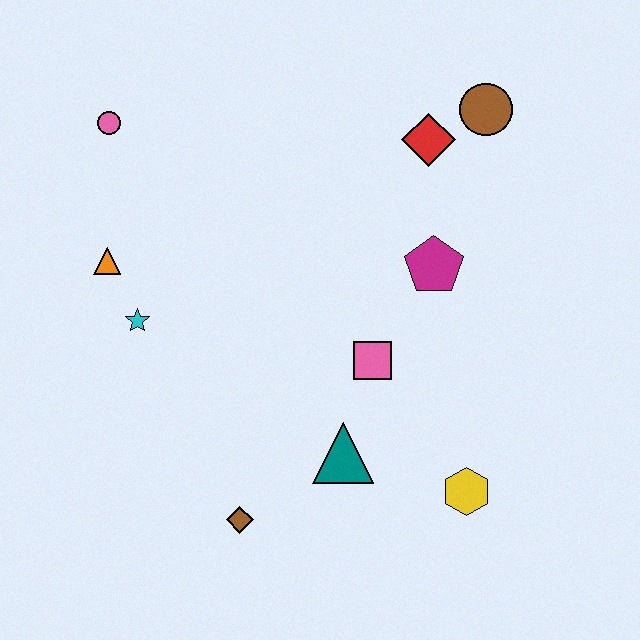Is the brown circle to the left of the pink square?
No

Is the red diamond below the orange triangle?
No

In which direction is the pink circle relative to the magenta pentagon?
The pink circle is to the left of the magenta pentagon.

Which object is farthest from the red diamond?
The brown diamond is farthest from the red diamond.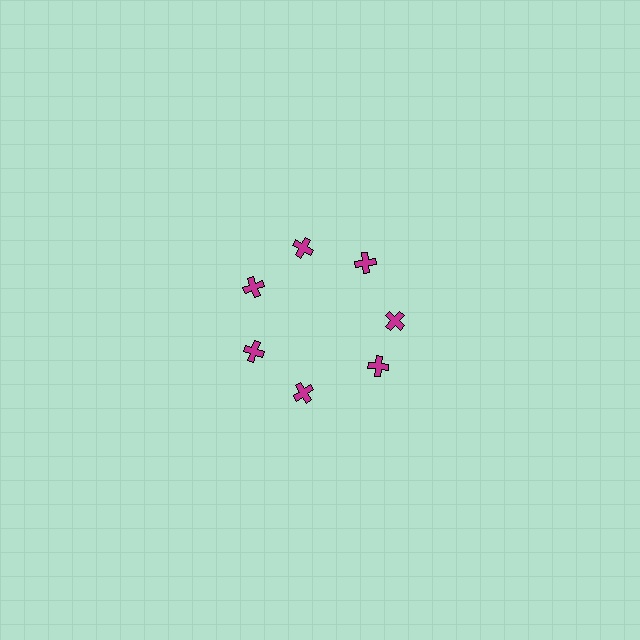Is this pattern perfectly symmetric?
No. The 7 magenta crosses are arranged in a ring, but one element near the 5 o'clock position is rotated out of alignment along the ring, breaking the 7-fold rotational symmetry.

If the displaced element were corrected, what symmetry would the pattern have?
It would have 7-fold rotational symmetry — the pattern would map onto itself every 51 degrees.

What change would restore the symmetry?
The symmetry would be restored by rotating it back into even spacing with its neighbors so that all 7 crosses sit at equal angles and equal distance from the center.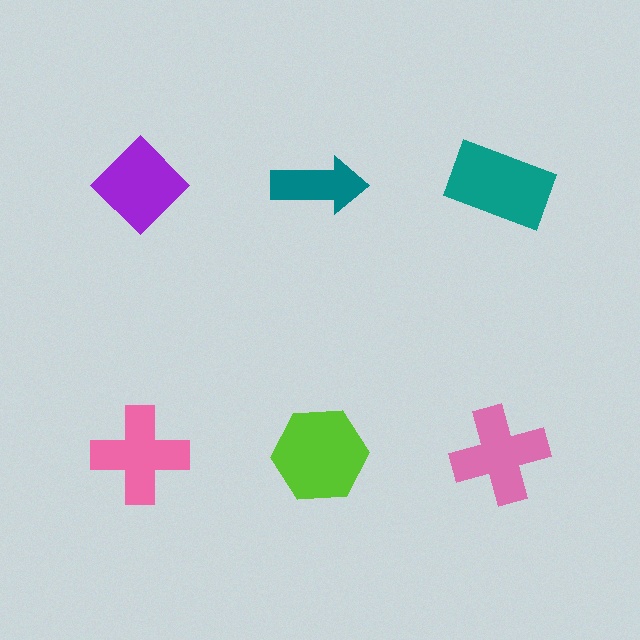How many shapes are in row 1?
3 shapes.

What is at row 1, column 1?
A purple diamond.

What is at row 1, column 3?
A teal rectangle.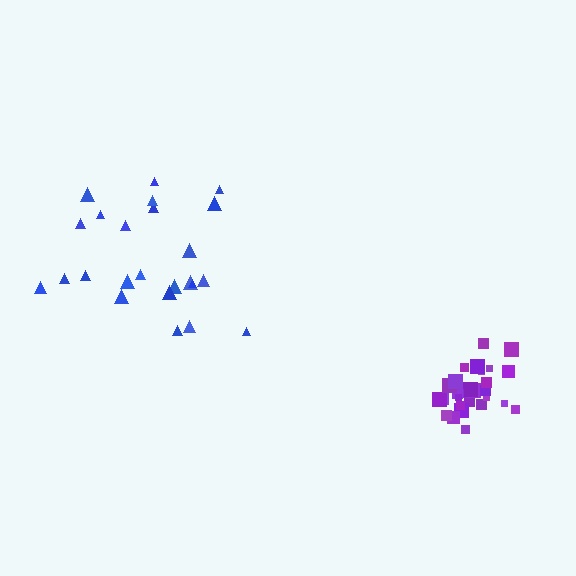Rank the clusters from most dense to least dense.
purple, blue.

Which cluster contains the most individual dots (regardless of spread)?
Purple (29).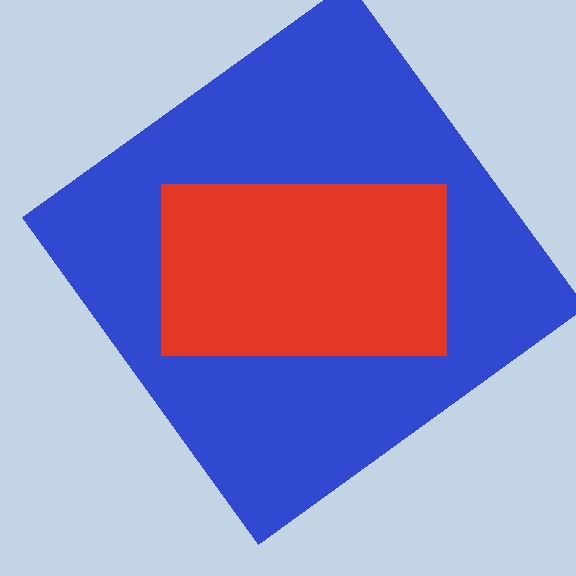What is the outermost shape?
The blue diamond.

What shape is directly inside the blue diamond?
The red rectangle.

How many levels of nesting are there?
2.